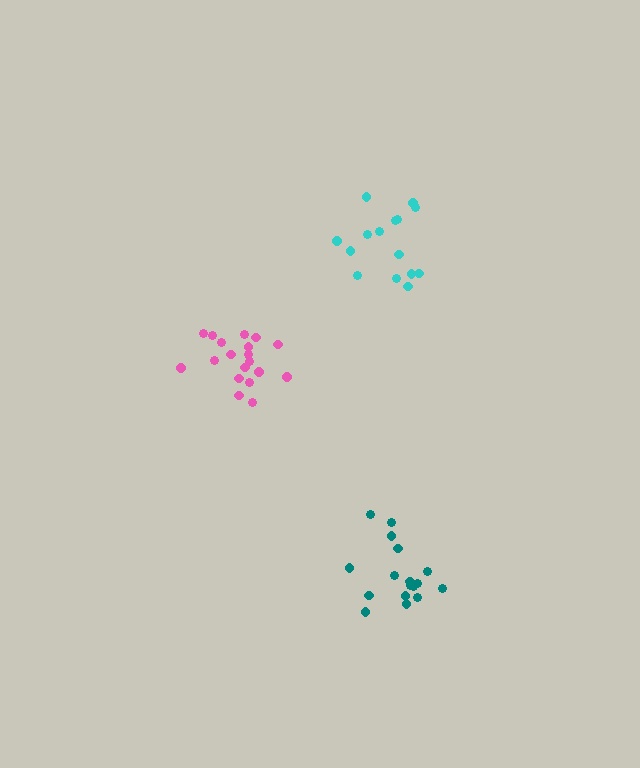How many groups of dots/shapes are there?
There are 3 groups.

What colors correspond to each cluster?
The clusters are colored: pink, teal, cyan.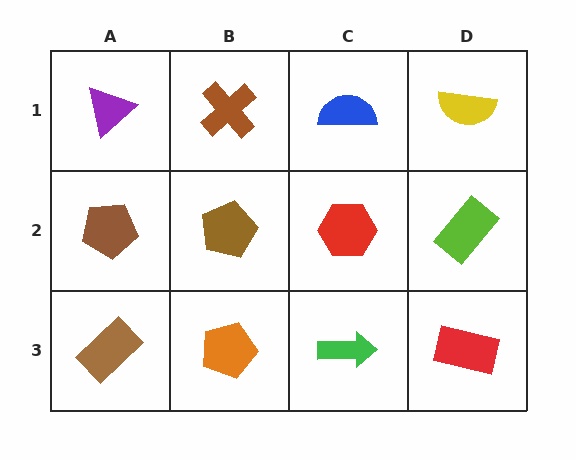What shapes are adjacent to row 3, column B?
A brown pentagon (row 2, column B), a brown rectangle (row 3, column A), a green arrow (row 3, column C).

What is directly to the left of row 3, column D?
A green arrow.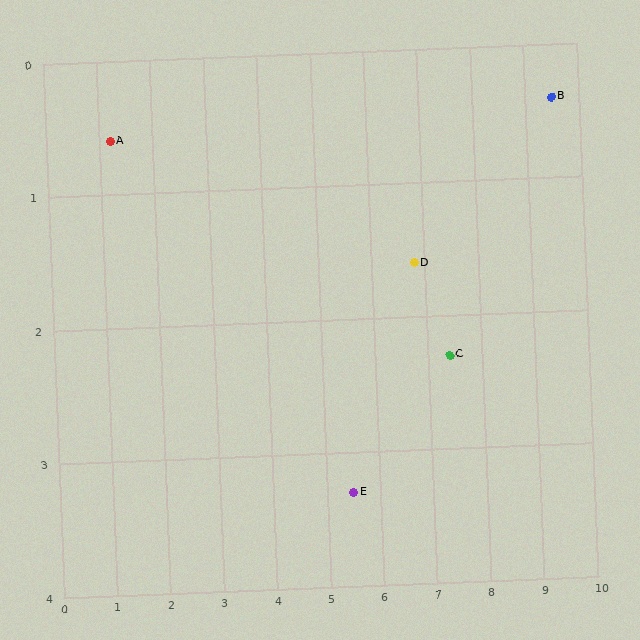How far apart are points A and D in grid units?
Points A and D are about 5.7 grid units apart.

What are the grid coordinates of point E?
Point E is at approximately (5.5, 3.3).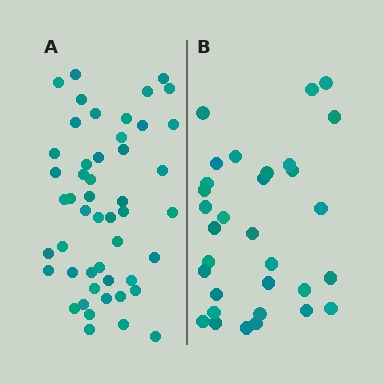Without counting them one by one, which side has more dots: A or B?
Region A (the left region) has more dots.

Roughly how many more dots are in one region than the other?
Region A has approximately 15 more dots than region B.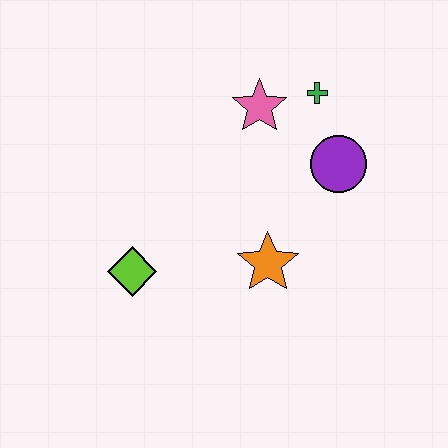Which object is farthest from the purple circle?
The lime diamond is farthest from the purple circle.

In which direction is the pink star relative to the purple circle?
The pink star is to the left of the purple circle.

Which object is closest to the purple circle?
The green cross is closest to the purple circle.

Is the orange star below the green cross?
Yes